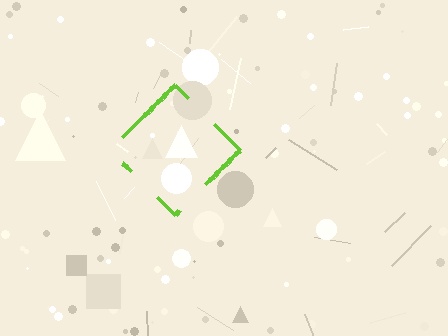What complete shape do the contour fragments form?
The contour fragments form a diamond.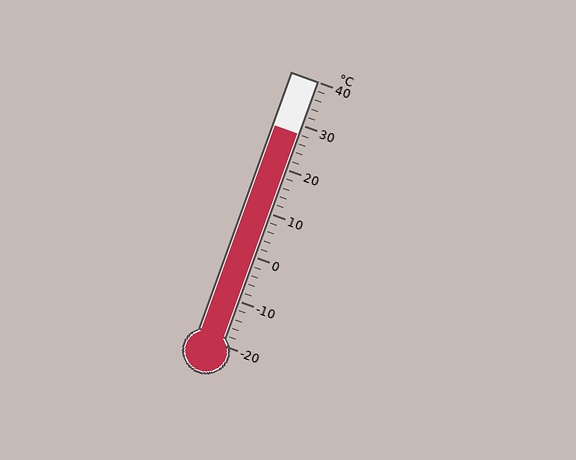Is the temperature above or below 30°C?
The temperature is below 30°C.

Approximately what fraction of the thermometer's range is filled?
The thermometer is filled to approximately 80% of its range.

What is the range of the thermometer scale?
The thermometer scale ranges from -20°C to 40°C.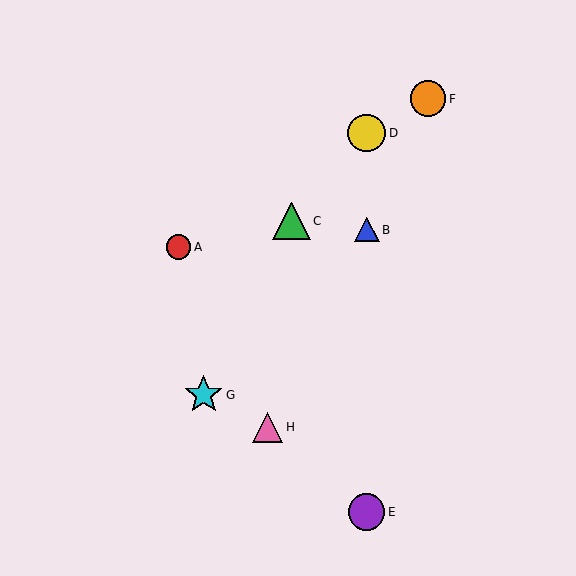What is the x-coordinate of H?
Object H is at x≈268.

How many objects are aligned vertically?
3 objects (B, D, E) are aligned vertically.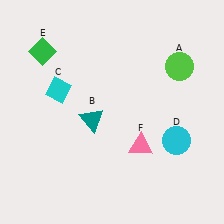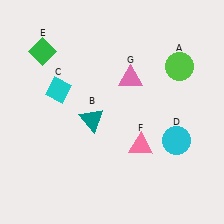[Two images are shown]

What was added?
A pink triangle (G) was added in Image 2.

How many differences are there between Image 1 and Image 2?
There is 1 difference between the two images.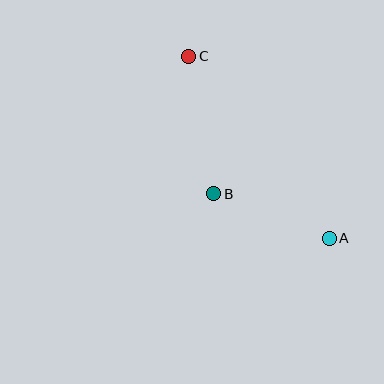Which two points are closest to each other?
Points A and B are closest to each other.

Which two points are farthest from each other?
Points A and C are farthest from each other.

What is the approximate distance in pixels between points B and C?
The distance between B and C is approximately 140 pixels.